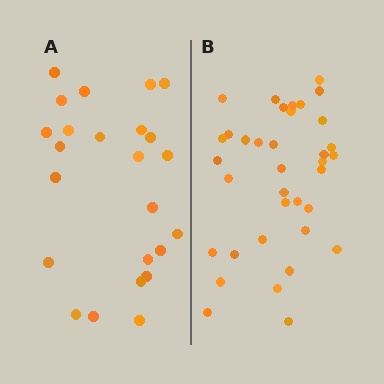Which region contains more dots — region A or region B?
Region B (the right region) has more dots.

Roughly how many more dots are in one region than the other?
Region B has roughly 12 or so more dots than region A.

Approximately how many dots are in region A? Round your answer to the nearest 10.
About 20 dots. (The exact count is 24, which rounds to 20.)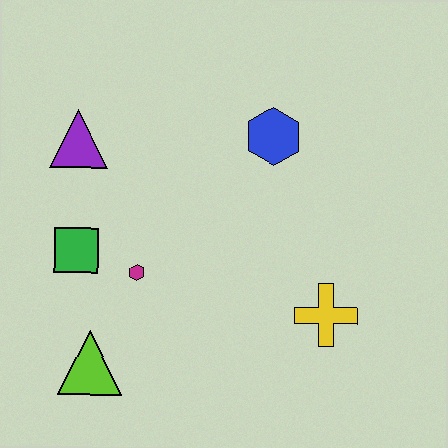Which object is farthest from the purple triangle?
The yellow cross is farthest from the purple triangle.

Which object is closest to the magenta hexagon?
The green square is closest to the magenta hexagon.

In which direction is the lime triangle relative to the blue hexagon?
The lime triangle is below the blue hexagon.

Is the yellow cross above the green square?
No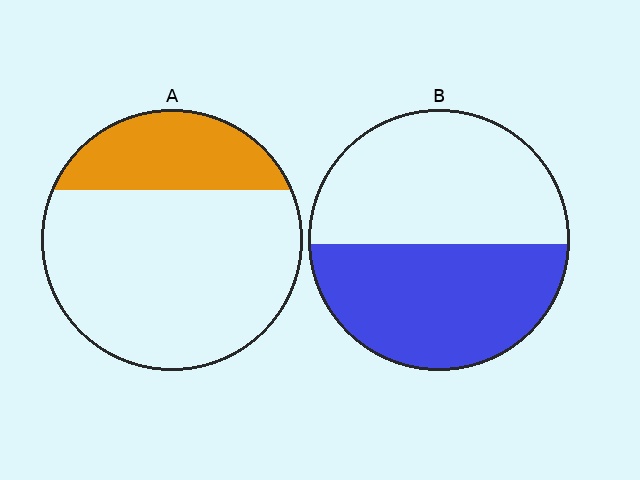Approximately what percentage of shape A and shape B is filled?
A is approximately 25% and B is approximately 50%.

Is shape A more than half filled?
No.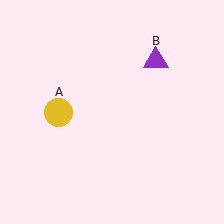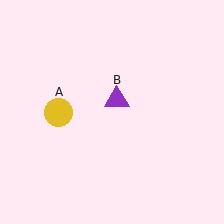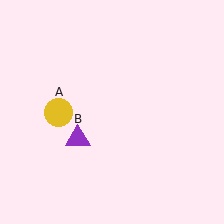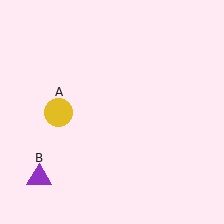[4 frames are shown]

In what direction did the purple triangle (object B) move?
The purple triangle (object B) moved down and to the left.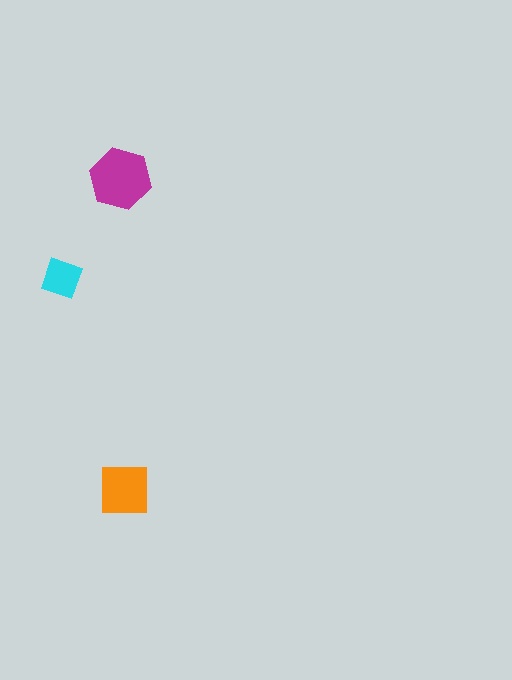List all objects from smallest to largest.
The cyan diamond, the orange square, the magenta hexagon.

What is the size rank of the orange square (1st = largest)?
2nd.